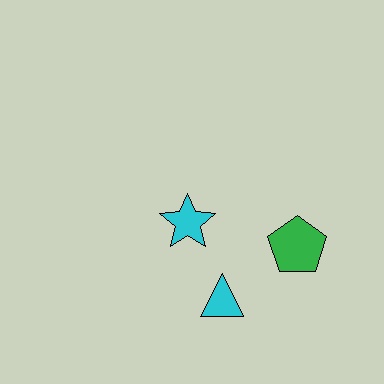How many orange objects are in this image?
There are no orange objects.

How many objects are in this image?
There are 3 objects.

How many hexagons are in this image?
There are no hexagons.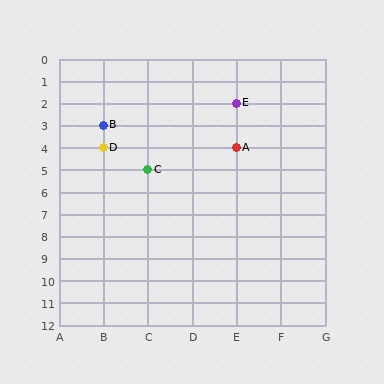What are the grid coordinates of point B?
Point B is at grid coordinates (B, 3).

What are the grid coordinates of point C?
Point C is at grid coordinates (C, 5).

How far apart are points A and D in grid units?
Points A and D are 3 columns apart.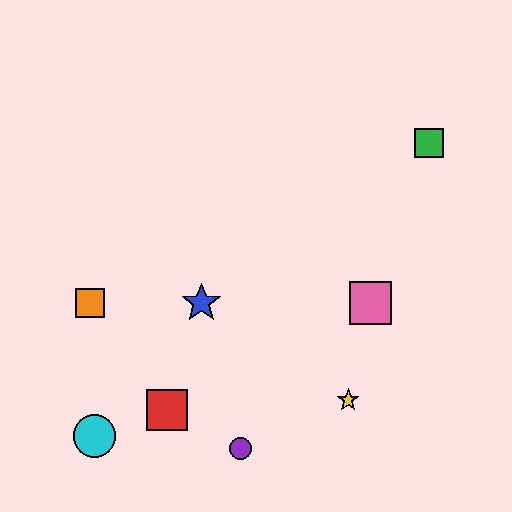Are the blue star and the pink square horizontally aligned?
Yes, both are at y≈303.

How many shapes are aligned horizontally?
3 shapes (the blue star, the orange square, the pink square) are aligned horizontally.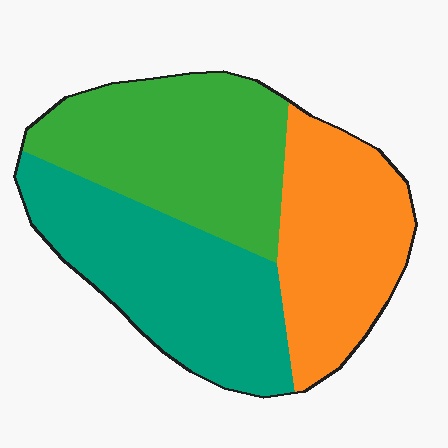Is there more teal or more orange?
Teal.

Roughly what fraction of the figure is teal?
Teal covers about 35% of the figure.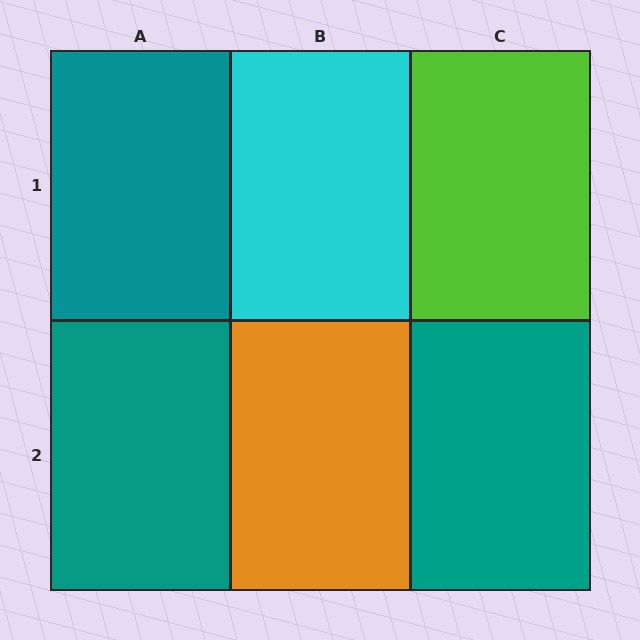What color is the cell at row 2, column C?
Teal.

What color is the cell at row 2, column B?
Orange.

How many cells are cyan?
1 cell is cyan.